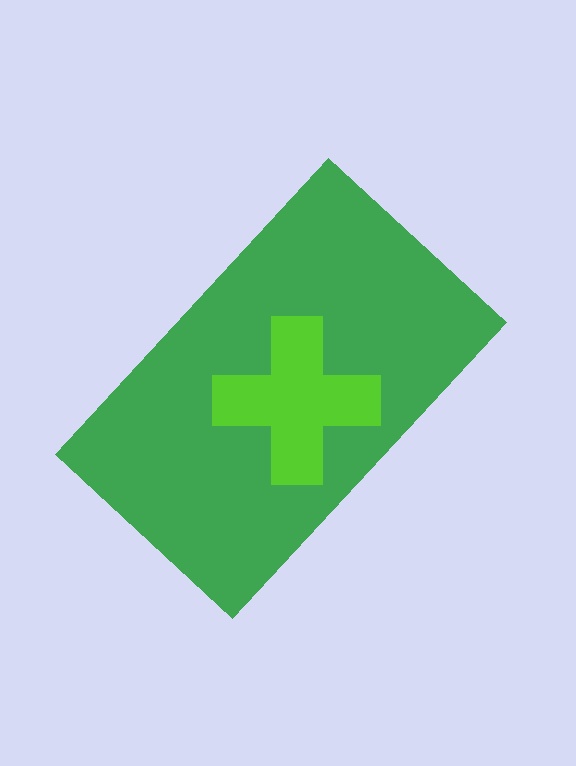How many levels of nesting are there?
2.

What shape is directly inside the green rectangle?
The lime cross.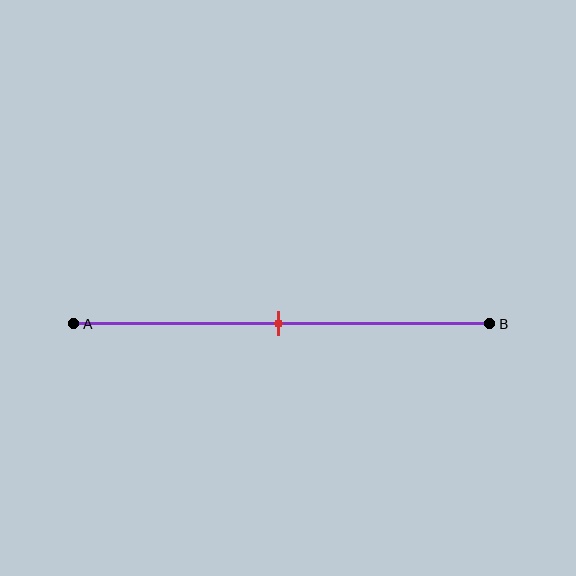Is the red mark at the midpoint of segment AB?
Yes, the mark is approximately at the midpoint.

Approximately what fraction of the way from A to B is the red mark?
The red mark is approximately 50% of the way from A to B.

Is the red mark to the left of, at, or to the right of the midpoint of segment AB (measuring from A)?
The red mark is approximately at the midpoint of segment AB.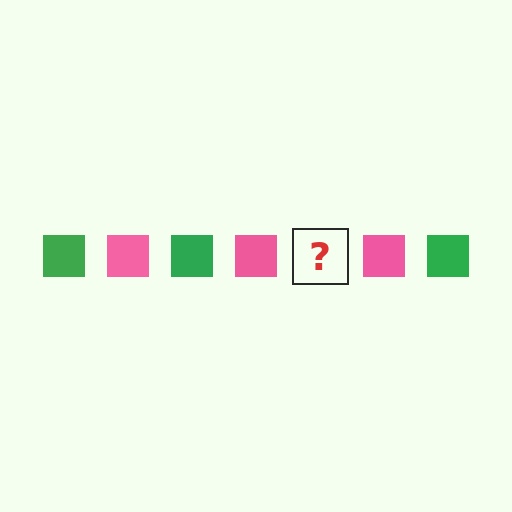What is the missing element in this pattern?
The missing element is a green square.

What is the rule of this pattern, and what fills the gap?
The rule is that the pattern cycles through green, pink squares. The gap should be filled with a green square.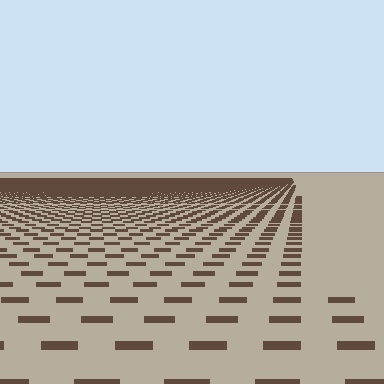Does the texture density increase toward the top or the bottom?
Density increases toward the top.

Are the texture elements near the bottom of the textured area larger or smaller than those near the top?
Larger. Near the bottom, elements are closer to the viewer and appear at a bigger on-screen size.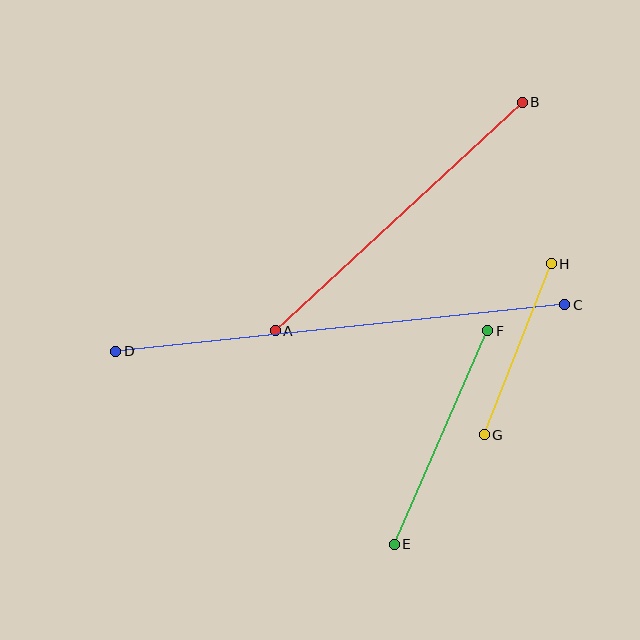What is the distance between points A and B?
The distance is approximately 336 pixels.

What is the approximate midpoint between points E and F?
The midpoint is at approximately (441, 438) pixels.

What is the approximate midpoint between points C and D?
The midpoint is at approximately (340, 328) pixels.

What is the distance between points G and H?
The distance is approximately 184 pixels.